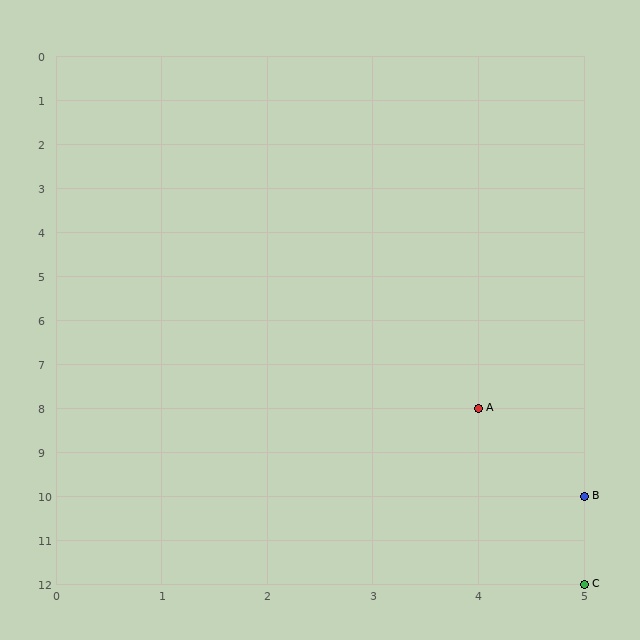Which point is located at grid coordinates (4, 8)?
Point A is at (4, 8).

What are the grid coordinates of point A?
Point A is at grid coordinates (4, 8).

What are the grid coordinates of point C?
Point C is at grid coordinates (5, 12).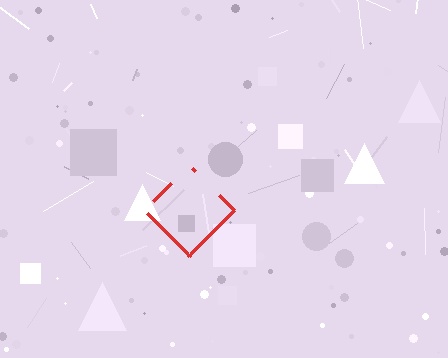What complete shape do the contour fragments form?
The contour fragments form a diamond.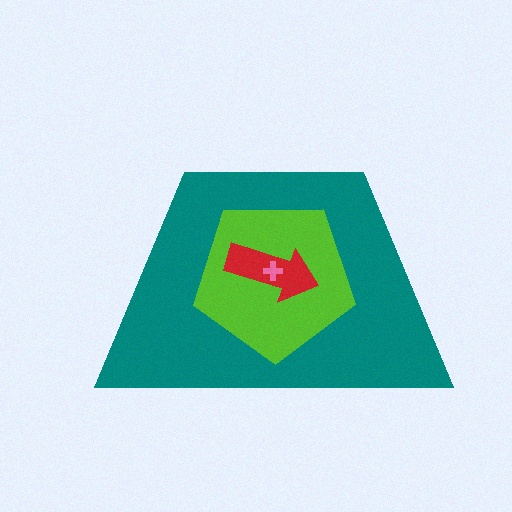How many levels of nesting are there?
4.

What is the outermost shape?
The teal trapezoid.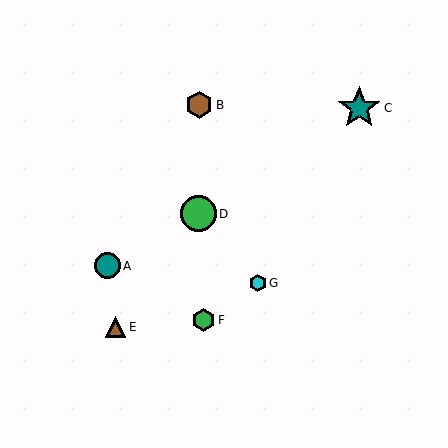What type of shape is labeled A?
Shape A is a teal circle.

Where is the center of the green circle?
The center of the green circle is at (198, 214).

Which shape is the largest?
The teal star (labeled C) is the largest.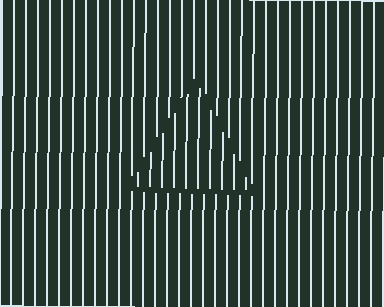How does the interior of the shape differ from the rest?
The interior of the shape contains the same grating, shifted by half a period — the contour is defined by the phase discontinuity where line-ends from the inner and outer gratings abut.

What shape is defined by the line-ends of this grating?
An illusory triangle. The interior of the shape contains the same grating, shifted by half a period — the contour is defined by the phase discontinuity where line-ends from the inner and outer gratings abut.